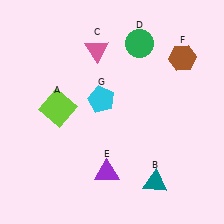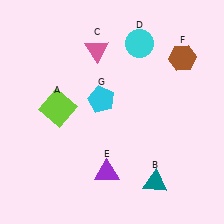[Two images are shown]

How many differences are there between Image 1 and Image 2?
There is 1 difference between the two images.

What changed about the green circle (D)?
In Image 1, D is green. In Image 2, it changed to cyan.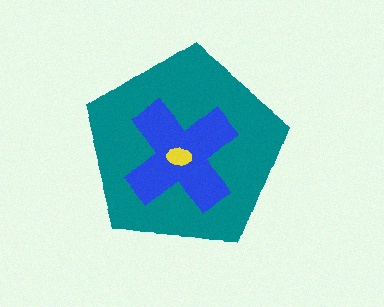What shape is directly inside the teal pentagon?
The blue cross.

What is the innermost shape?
The yellow ellipse.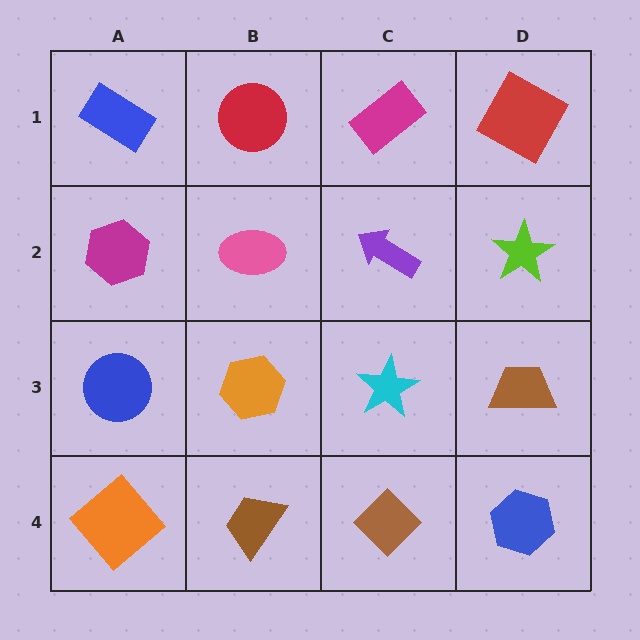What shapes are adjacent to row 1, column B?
A pink ellipse (row 2, column B), a blue rectangle (row 1, column A), a magenta rectangle (row 1, column C).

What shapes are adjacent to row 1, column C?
A purple arrow (row 2, column C), a red circle (row 1, column B), a red square (row 1, column D).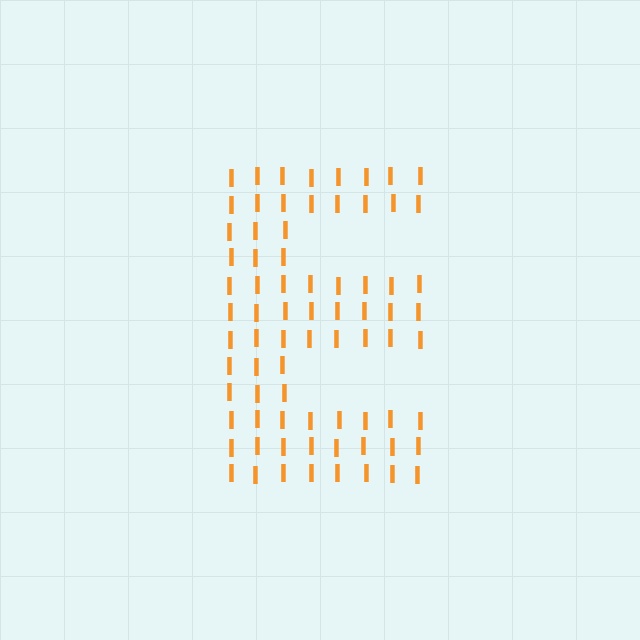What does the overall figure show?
The overall figure shows the letter E.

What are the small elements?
The small elements are letter I's.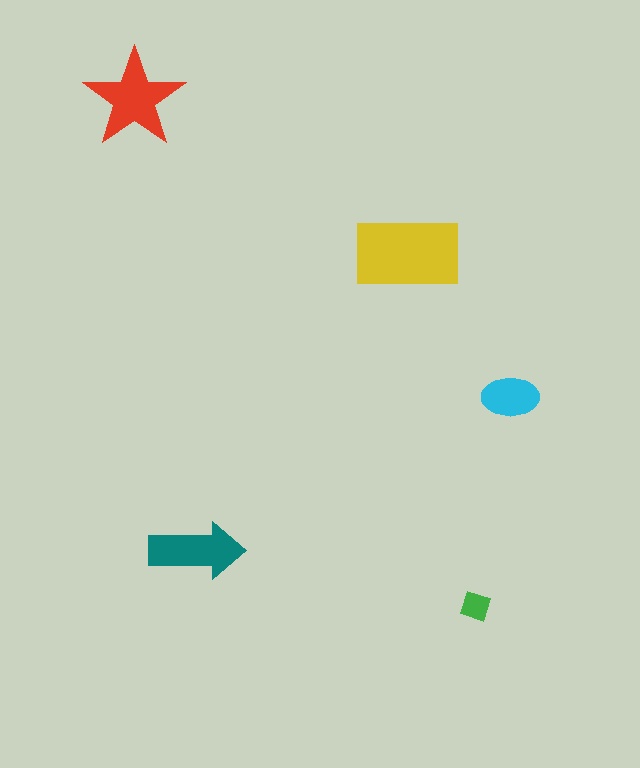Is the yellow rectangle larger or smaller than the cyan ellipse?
Larger.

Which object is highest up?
The red star is topmost.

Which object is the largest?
The yellow rectangle.